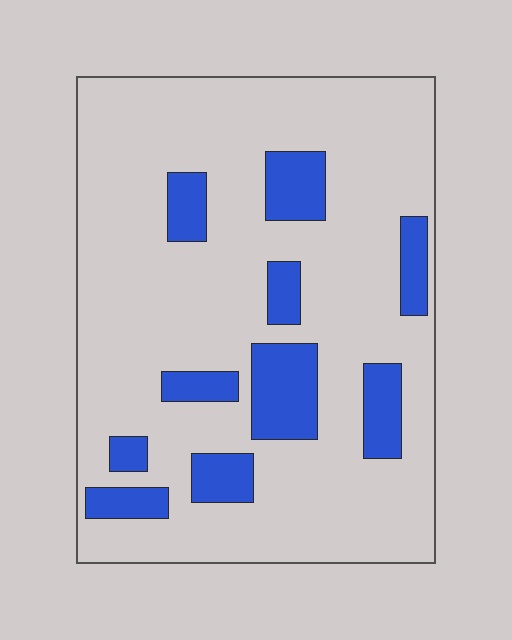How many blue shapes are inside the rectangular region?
10.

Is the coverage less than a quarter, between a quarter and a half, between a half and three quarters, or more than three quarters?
Less than a quarter.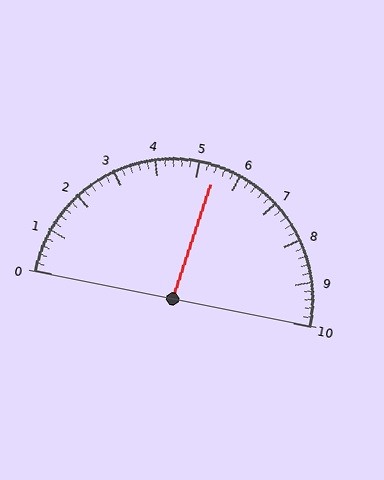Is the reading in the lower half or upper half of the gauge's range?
The reading is in the upper half of the range (0 to 10).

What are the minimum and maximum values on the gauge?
The gauge ranges from 0 to 10.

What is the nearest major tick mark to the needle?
The nearest major tick mark is 5.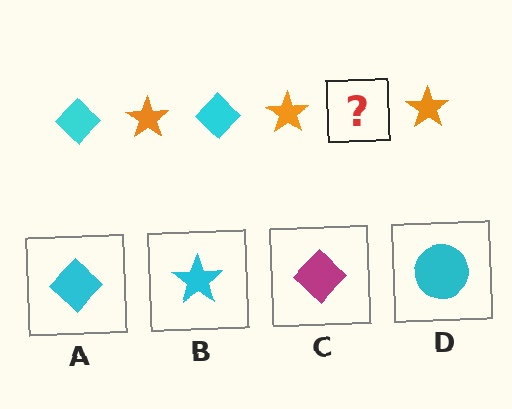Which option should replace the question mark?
Option A.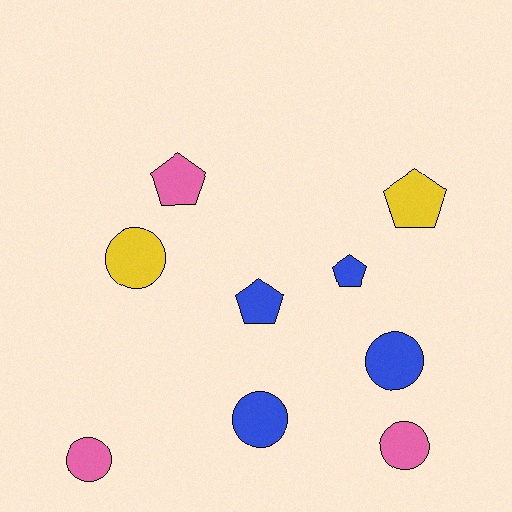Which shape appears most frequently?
Circle, with 5 objects.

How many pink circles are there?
There are 2 pink circles.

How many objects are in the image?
There are 9 objects.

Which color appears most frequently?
Blue, with 4 objects.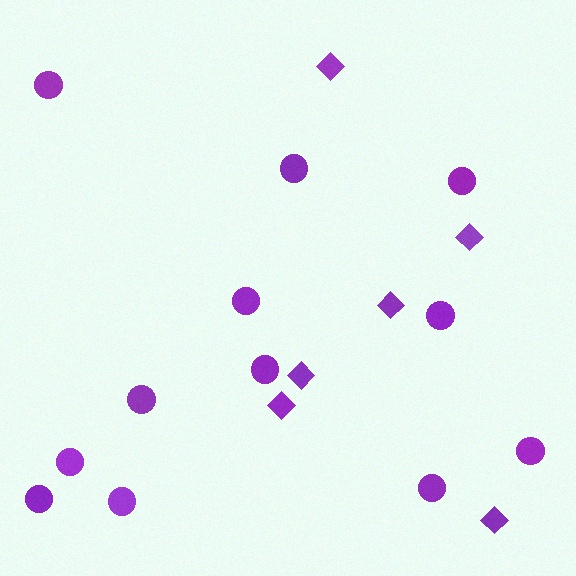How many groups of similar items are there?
There are 2 groups: one group of diamonds (6) and one group of circles (12).